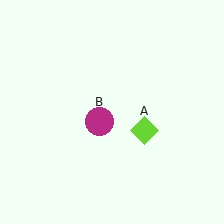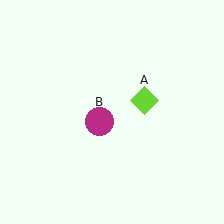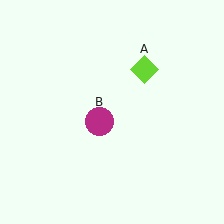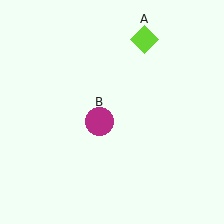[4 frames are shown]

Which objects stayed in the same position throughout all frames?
Magenta circle (object B) remained stationary.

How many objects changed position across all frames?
1 object changed position: lime diamond (object A).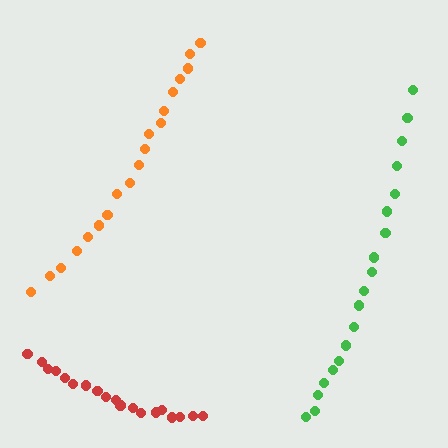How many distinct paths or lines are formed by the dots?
There are 3 distinct paths.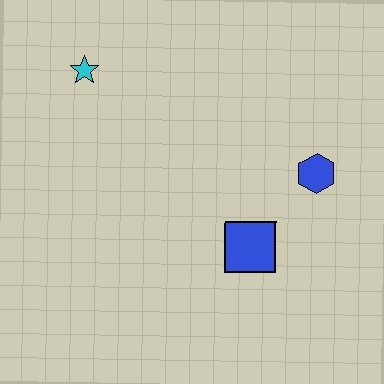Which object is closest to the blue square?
The blue hexagon is closest to the blue square.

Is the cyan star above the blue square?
Yes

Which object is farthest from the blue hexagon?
The cyan star is farthest from the blue hexagon.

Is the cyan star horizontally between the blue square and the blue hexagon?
No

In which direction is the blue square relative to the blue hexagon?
The blue square is below the blue hexagon.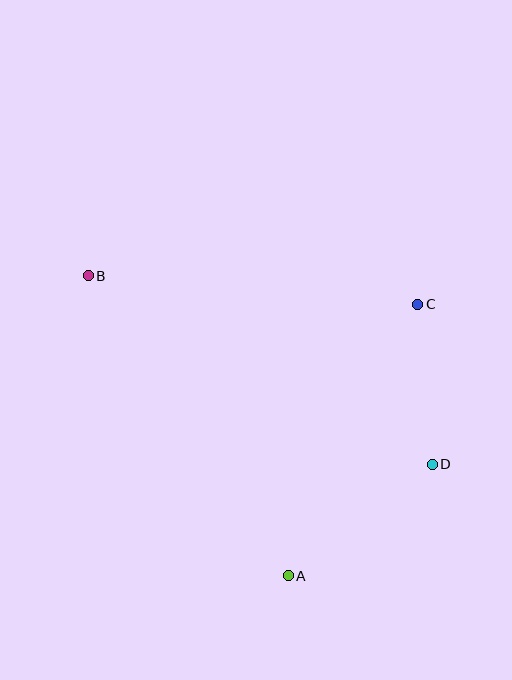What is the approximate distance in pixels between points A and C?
The distance between A and C is approximately 301 pixels.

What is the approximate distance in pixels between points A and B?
The distance between A and B is approximately 360 pixels.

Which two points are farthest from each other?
Points B and D are farthest from each other.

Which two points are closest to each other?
Points C and D are closest to each other.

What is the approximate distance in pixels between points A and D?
The distance between A and D is approximately 182 pixels.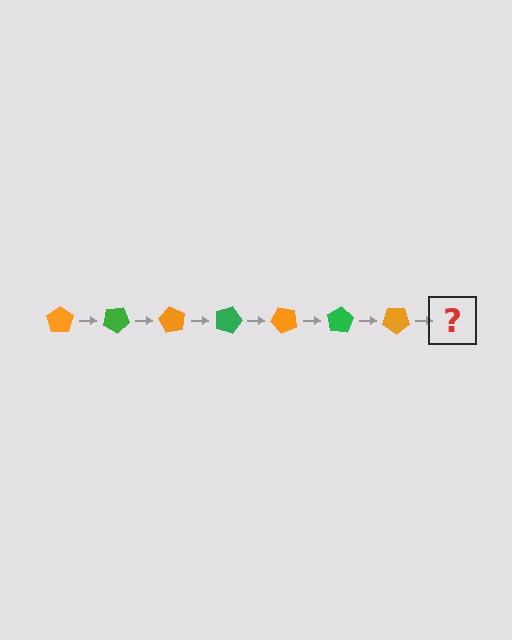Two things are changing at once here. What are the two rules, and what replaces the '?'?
The two rules are that it rotates 30 degrees each step and the color cycles through orange and green. The '?' should be a green pentagon, rotated 210 degrees from the start.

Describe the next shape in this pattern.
It should be a green pentagon, rotated 210 degrees from the start.